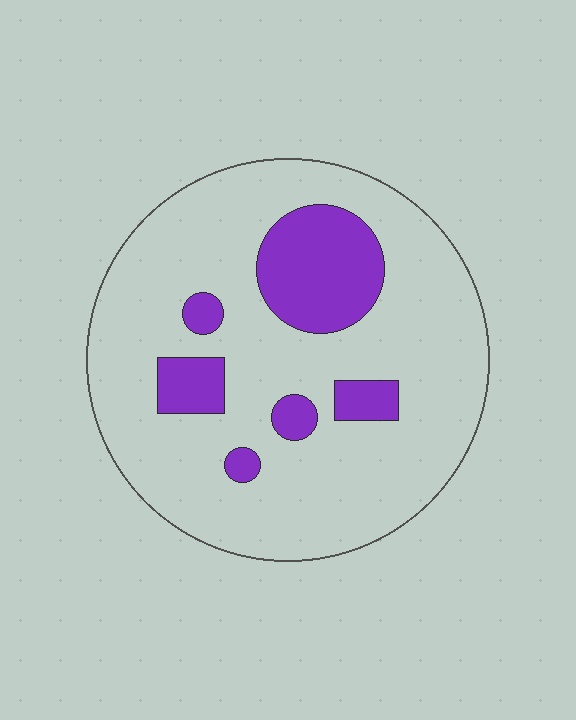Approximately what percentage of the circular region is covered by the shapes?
Approximately 20%.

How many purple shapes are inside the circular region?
6.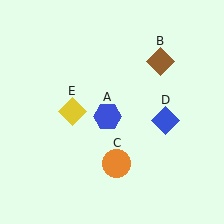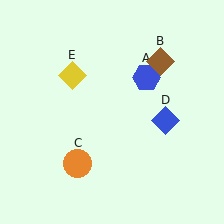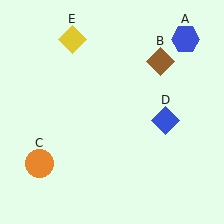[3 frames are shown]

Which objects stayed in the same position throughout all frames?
Brown diamond (object B) and blue diamond (object D) remained stationary.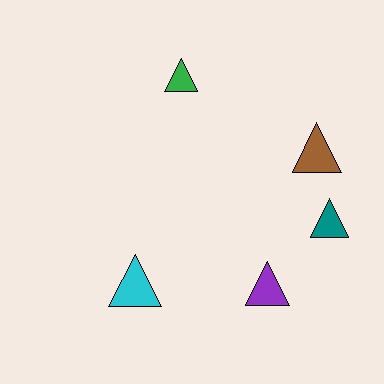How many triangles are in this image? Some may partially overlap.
There are 5 triangles.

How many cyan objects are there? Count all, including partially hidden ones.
There is 1 cyan object.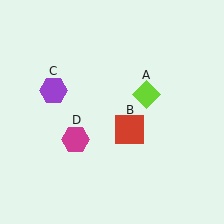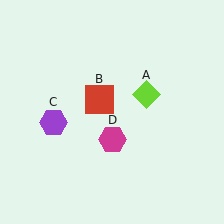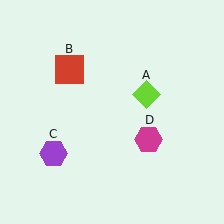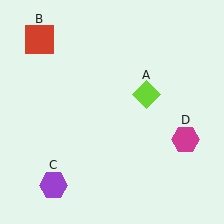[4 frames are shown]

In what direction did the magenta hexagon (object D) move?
The magenta hexagon (object D) moved right.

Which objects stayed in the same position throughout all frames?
Lime diamond (object A) remained stationary.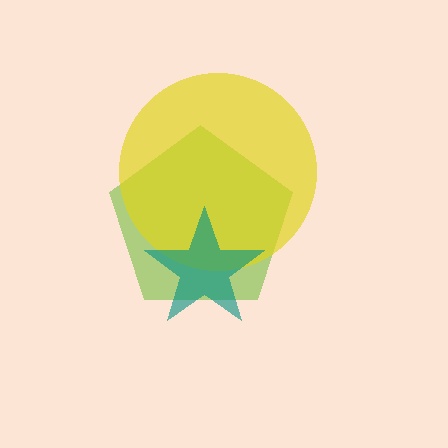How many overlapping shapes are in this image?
There are 3 overlapping shapes in the image.